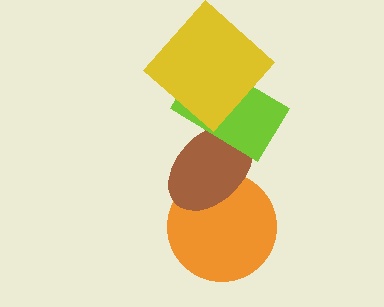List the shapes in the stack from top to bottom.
From top to bottom: the yellow diamond, the lime rectangle, the brown ellipse, the orange circle.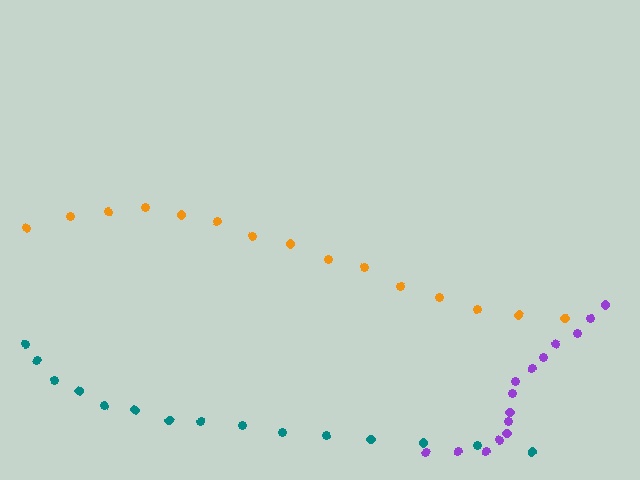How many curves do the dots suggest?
There are 3 distinct paths.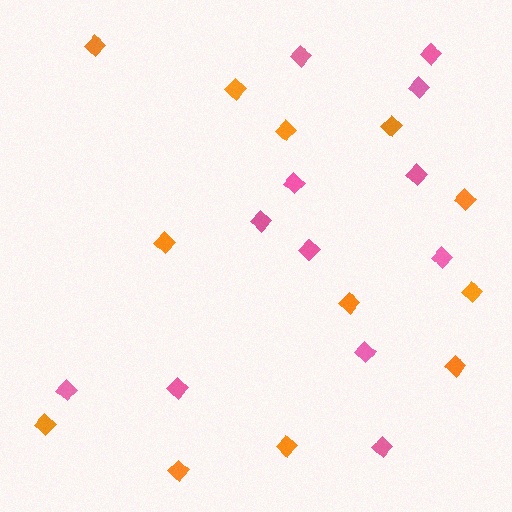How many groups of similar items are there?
There are 2 groups: one group of pink diamonds (12) and one group of orange diamonds (12).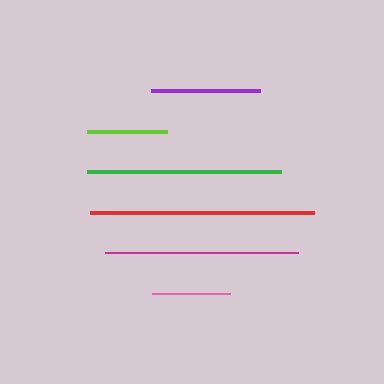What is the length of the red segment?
The red segment is approximately 224 pixels long.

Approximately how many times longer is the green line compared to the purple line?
The green line is approximately 1.8 times the length of the purple line.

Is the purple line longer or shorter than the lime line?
The purple line is longer than the lime line.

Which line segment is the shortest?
The pink line is the shortest at approximately 78 pixels.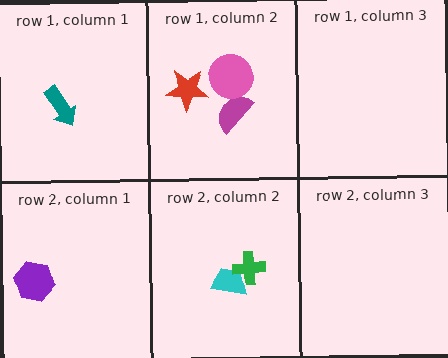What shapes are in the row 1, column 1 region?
The teal arrow.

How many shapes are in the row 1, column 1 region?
1.